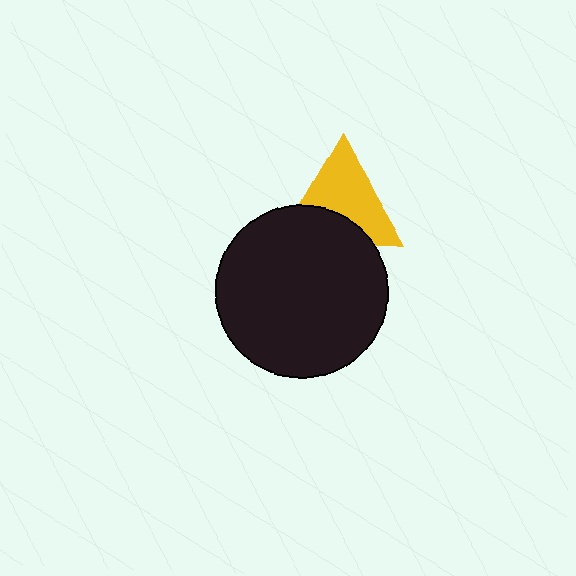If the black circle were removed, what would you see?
You would see the complete yellow triangle.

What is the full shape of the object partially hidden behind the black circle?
The partially hidden object is a yellow triangle.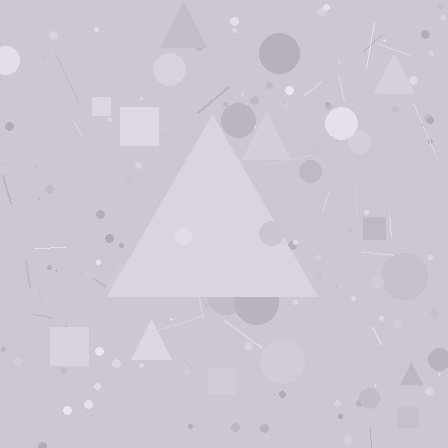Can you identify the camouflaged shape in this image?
The camouflaged shape is a triangle.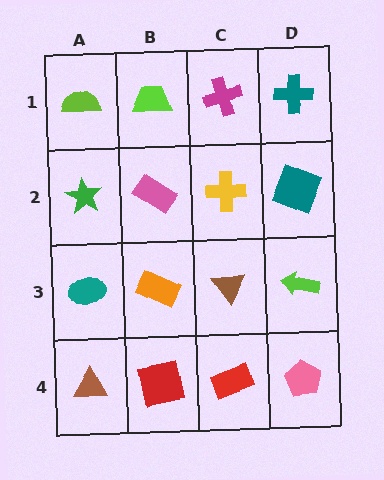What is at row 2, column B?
A pink rectangle.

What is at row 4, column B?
A red square.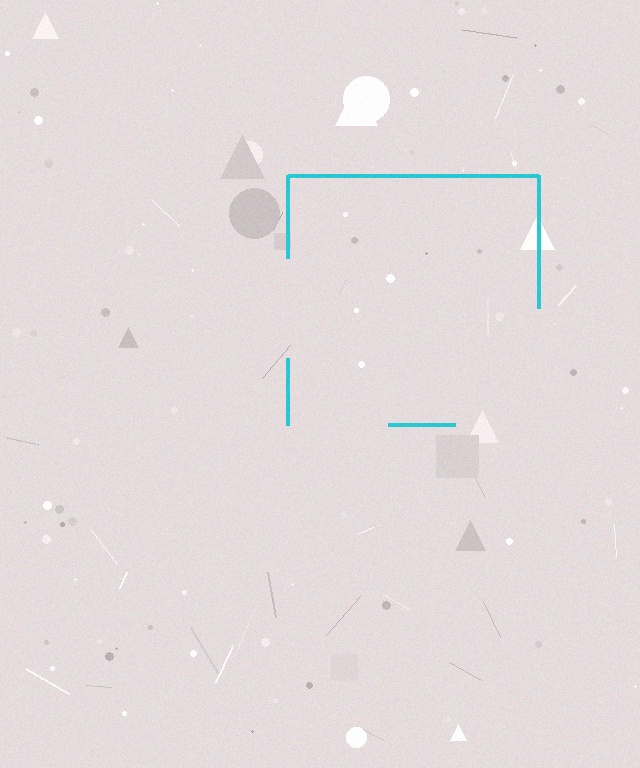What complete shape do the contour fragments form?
The contour fragments form a square.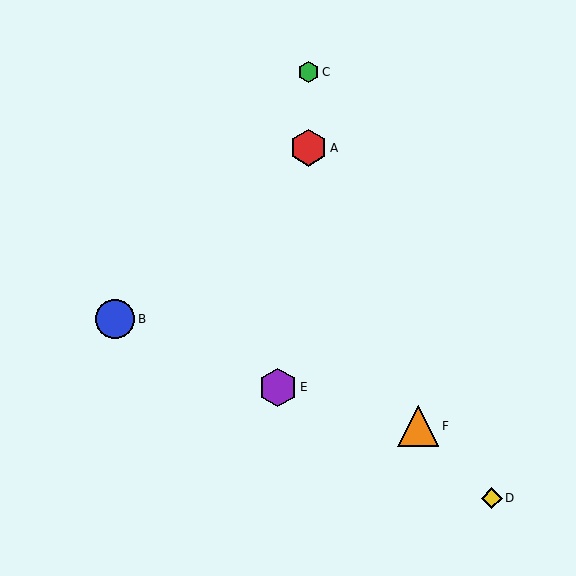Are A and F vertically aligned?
No, A is at x≈309 and F is at x≈418.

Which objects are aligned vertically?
Objects A, C are aligned vertically.